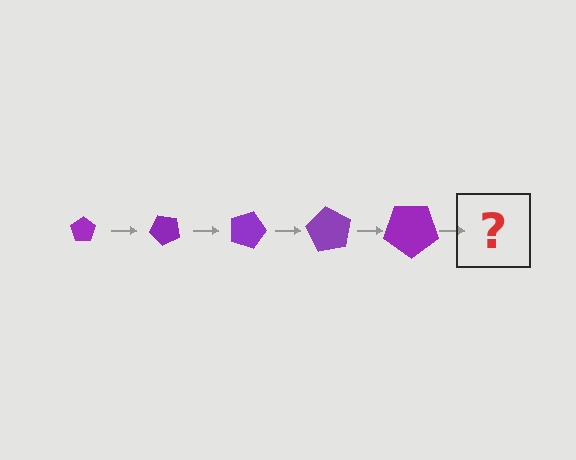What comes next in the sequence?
The next element should be a pentagon, larger than the previous one and rotated 225 degrees from the start.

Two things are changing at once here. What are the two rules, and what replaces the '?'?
The two rules are that the pentagon grows larger each step and it rotates 45 degrees each step. The '?' should be a pentagon, larger than the previous one and rotated 225 degrees from the start.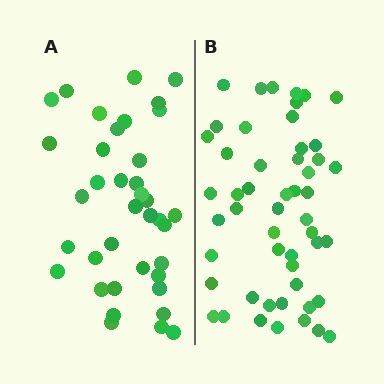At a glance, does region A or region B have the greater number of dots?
Region B (the right region) has more dots.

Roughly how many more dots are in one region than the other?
Region B has approximately 15 more dots than region A.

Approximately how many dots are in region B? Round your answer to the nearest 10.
About 50 dots. (The exact count is 51, which rounds to 50.)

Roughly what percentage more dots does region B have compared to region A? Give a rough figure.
About 35% more.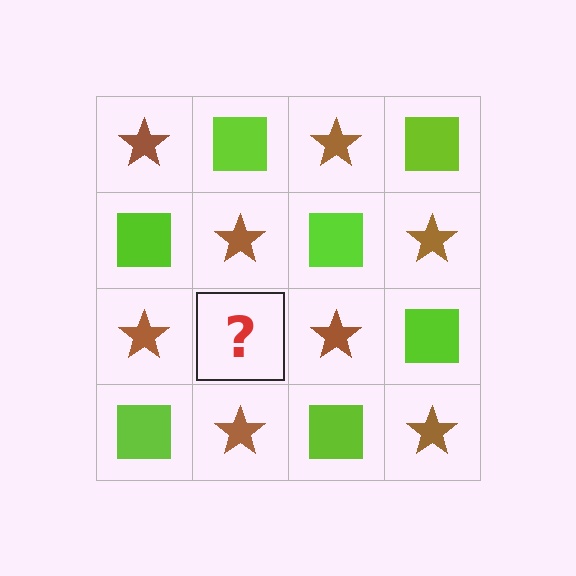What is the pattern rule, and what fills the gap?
The rule is that it alternates brown star and lime square in a checkerboard pattern. The gap should be filled with a lime square.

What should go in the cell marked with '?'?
The missing cell should contain a lime square.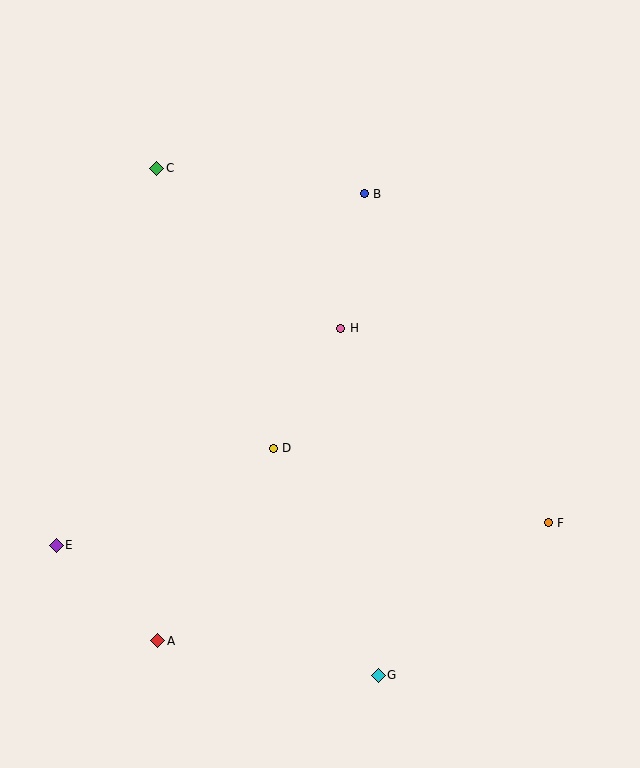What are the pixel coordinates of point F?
Point F is at (548, 523).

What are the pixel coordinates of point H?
Point H is at (341, 328).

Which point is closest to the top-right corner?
Point B is closest to the top-right corner.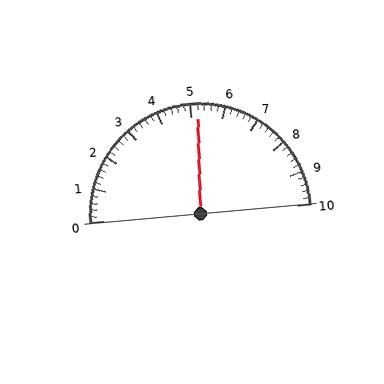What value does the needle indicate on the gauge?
The needle indicates approximately 5.2.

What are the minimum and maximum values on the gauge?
The gauge ranges from 0 to 10.